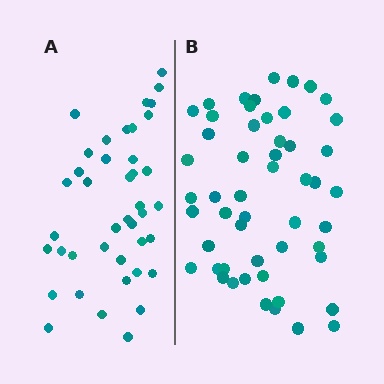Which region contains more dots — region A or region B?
Region B (the right region) has more dots.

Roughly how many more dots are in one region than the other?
Region B has roughly 12 or so more dots than region A.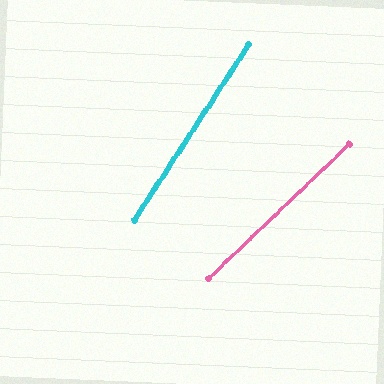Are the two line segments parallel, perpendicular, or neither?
Neither parallel nor perpendicular — they differ by about 13°.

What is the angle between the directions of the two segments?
Approximately 13 degrees.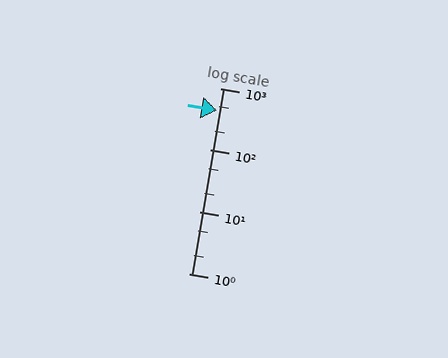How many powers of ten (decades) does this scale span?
The scale spans 3 decades, from 1 to 1000.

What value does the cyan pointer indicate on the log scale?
The pointer indicates approximately 440.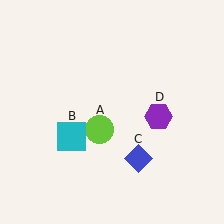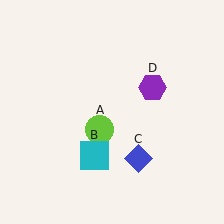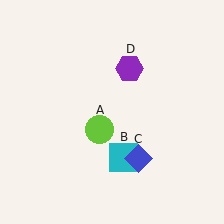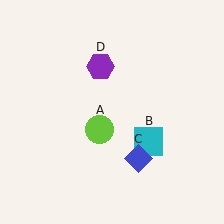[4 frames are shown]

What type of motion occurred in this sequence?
The cyan square (object B), purple hexagon (object D) rotated counterclockwise around the center of the scene.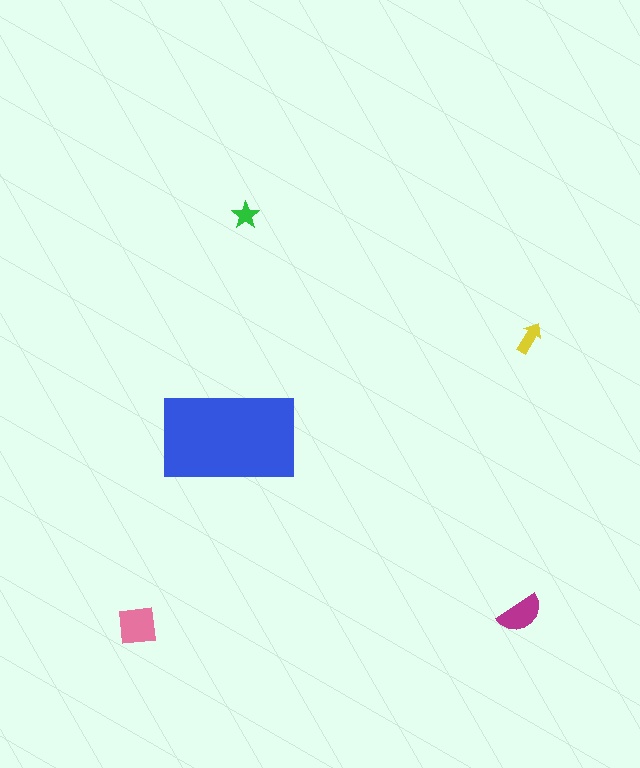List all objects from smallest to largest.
The green star, the yellow arrow, the magenta semicircle, the pink square, the blue rectangle.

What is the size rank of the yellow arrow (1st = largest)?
4th.